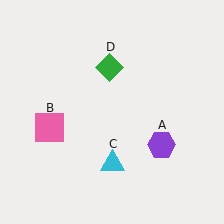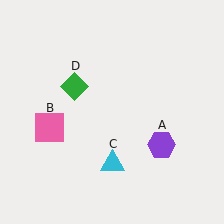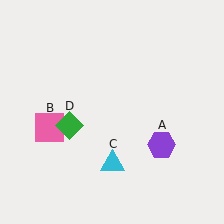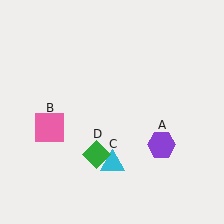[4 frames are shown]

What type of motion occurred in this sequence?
The green diamond (object D) rotated counterclockwise around the center of the scene.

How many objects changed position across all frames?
1 object changed position: green diamond (object D).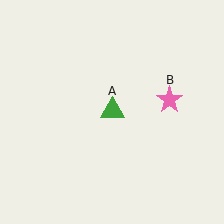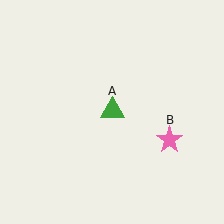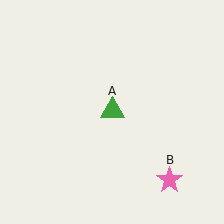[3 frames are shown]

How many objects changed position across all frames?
1 object changed position: pink star (object B).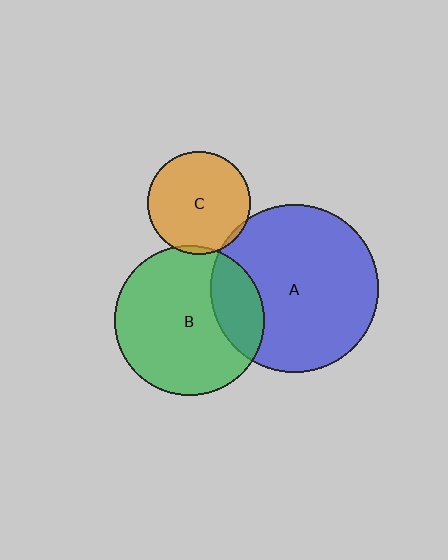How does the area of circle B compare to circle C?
Approximately 2.1 times.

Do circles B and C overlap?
Yes.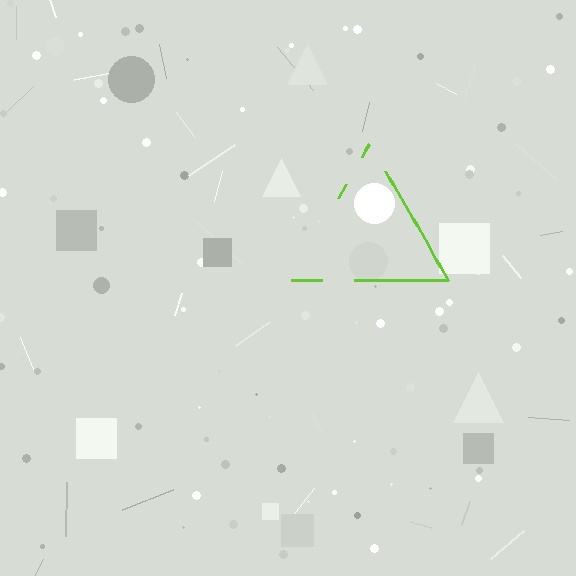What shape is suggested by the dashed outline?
The dashed outline suggests a triangle.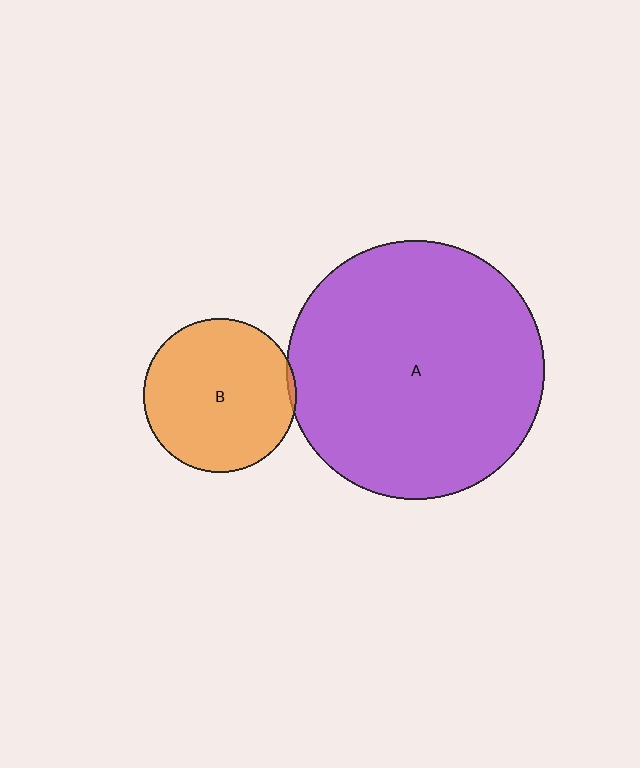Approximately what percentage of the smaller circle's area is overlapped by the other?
Approximately 5%.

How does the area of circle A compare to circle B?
Approximately 2.8 times.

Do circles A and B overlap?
Yes.